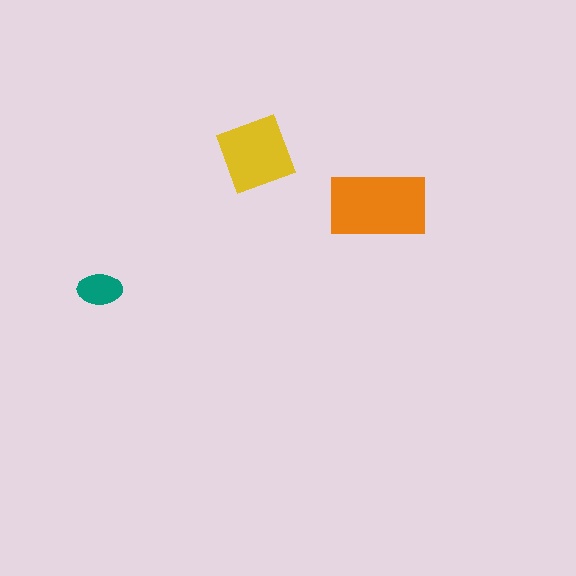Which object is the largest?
The orange rectangle.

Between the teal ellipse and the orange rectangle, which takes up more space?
The orange rectangle.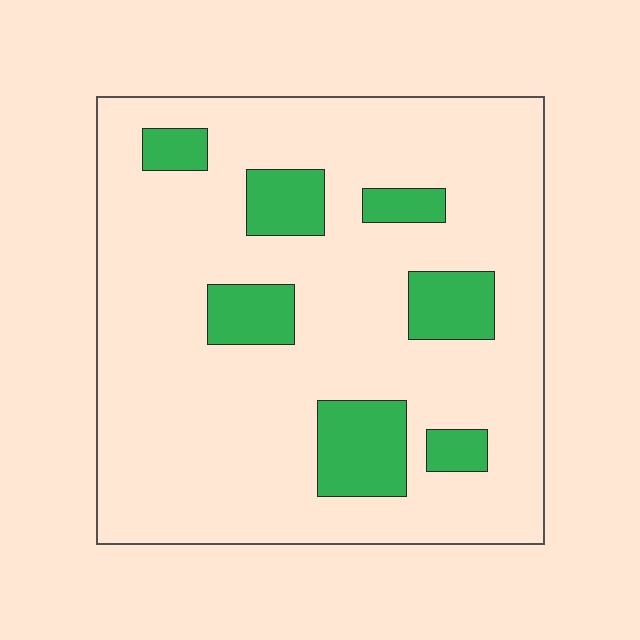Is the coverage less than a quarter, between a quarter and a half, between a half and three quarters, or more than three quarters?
Less than a quarter.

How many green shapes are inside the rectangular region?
7.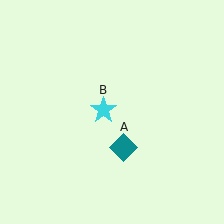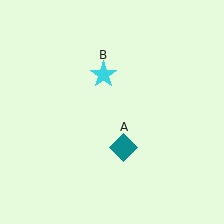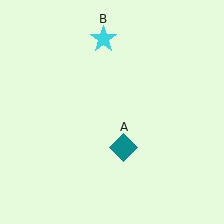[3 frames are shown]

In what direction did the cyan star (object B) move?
The cyan star (object B) moved up.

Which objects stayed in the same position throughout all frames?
Teal diamond (object A) remained stationary.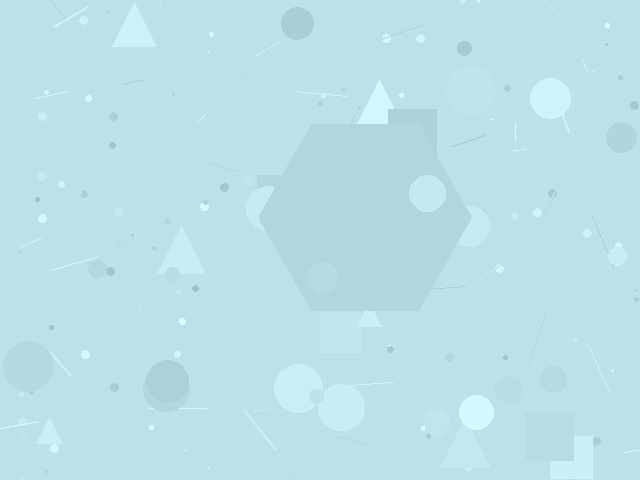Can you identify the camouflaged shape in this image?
The camouflaged shape is a hexagon.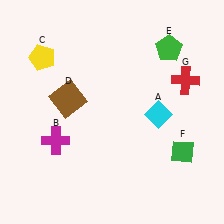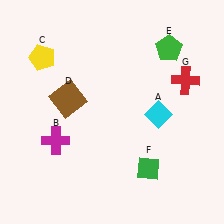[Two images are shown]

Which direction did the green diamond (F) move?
The green diamond (F) moved left.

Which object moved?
The green diamond (F) moved left.